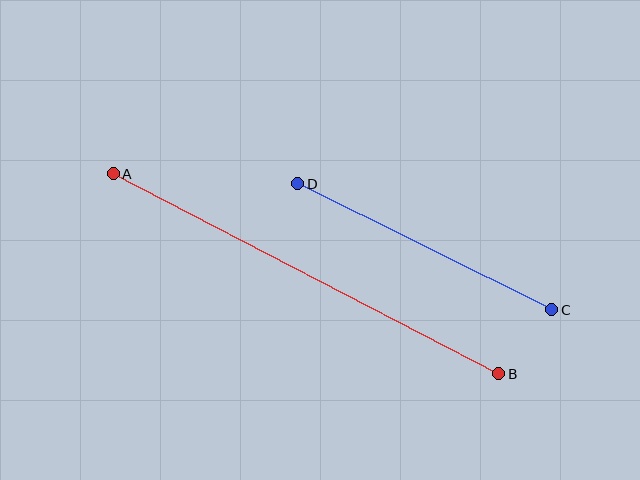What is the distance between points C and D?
The distance is approximately 283 pixels.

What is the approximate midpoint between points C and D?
The midpoint is at approximately (425, 247) pixels.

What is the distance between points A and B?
The distance is approximately 435 pixels.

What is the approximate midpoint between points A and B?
The midpoint is at approximately (306, 274) pixels.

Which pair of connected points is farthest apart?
Points A and B are farthest apart.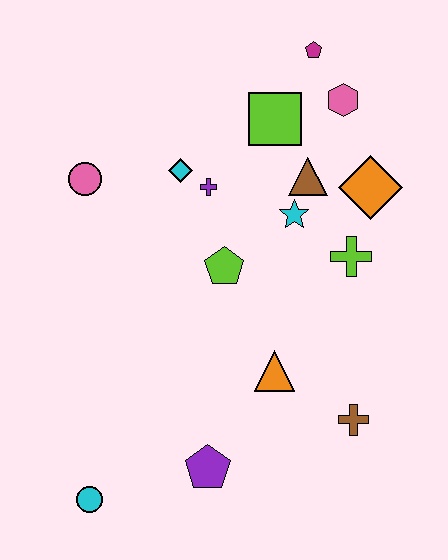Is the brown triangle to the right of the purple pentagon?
Yes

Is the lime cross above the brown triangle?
No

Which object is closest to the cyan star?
The brown triangle is closest to the cyan star.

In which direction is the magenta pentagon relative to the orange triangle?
The magenta pentagon is above the orange triangle.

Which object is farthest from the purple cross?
The cyan circle is farthest from the purple cross.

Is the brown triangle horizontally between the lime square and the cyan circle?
No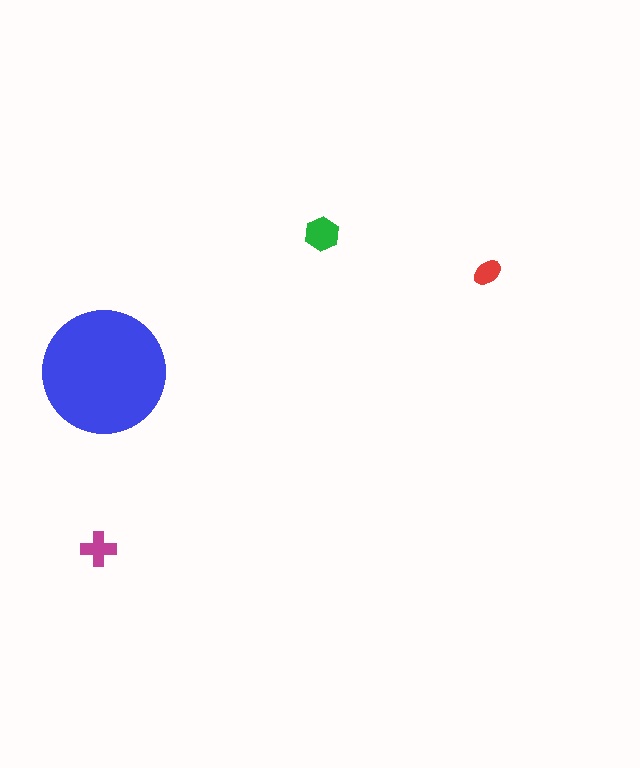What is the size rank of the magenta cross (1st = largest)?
3rd.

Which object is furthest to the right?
The red ellipse is rightmost.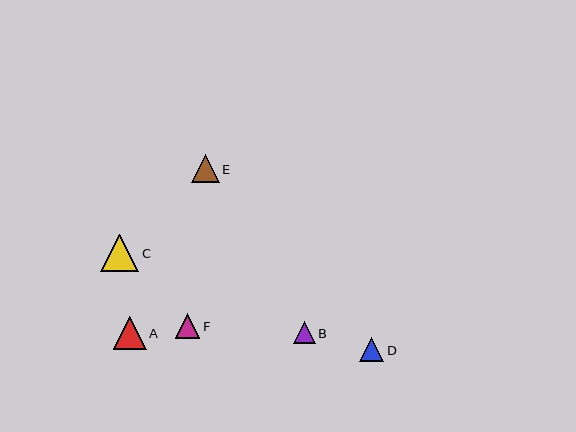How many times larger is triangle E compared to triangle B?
Triangle E is approximately 1.3 times the size of triangle B.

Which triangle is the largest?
Triangle C is the largest with a size of approximately 38 pixels.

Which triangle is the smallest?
Triangle B is the smallest with a size of approximately 21 pixels.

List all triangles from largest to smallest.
From largest to smallest: C, A, E, F, D, B.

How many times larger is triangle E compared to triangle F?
Triangle E is approximately 1.1 times the size of triangle F.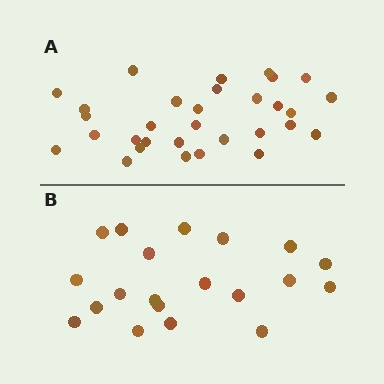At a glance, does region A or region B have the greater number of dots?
Region A (the top region) has more dots.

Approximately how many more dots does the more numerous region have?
Region A has roughly 12 or so more dots than region B.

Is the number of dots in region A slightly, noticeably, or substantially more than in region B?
Region A has substantially more. The ratio is roughly 1.6 to 1.